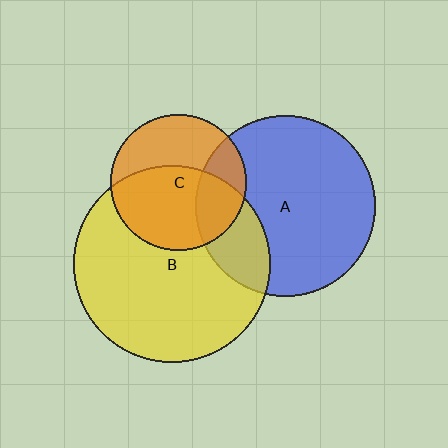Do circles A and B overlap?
Yes.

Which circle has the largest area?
Circle B (yellow).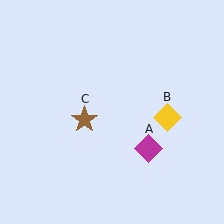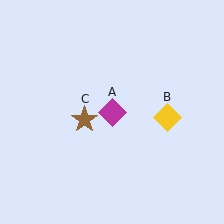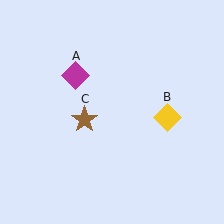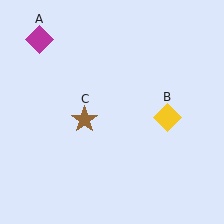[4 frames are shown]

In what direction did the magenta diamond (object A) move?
The magenta diamond (object A) moved up and to the left.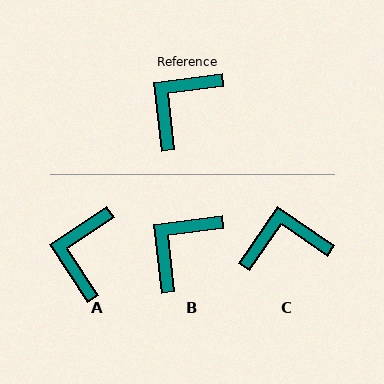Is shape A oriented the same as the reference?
No, it is off by about 27 degrees.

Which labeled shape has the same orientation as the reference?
B.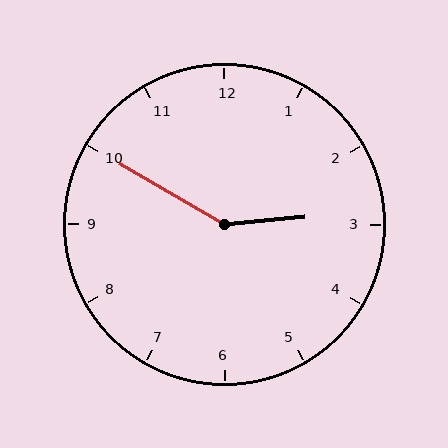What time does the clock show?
2:50.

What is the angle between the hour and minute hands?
Approximately 145 degrees.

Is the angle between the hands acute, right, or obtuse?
It is obtuse.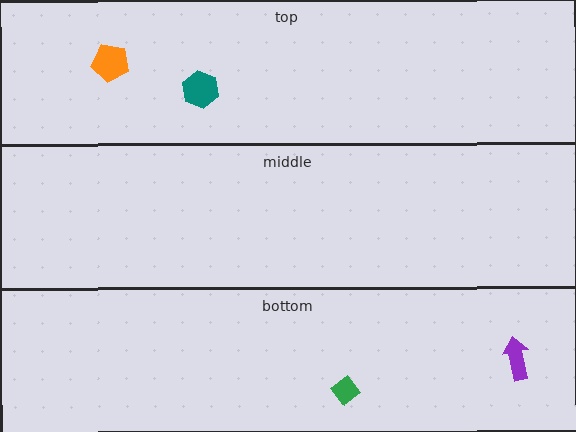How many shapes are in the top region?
2.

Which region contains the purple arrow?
The bottom region.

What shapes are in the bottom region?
The purple arrow, the green diamond.